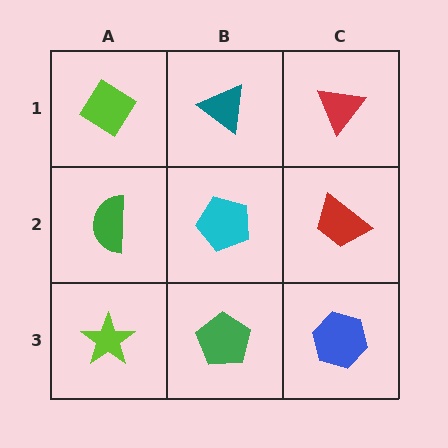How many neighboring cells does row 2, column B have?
4.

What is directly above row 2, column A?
A lime diamond.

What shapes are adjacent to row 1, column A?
A green semicircle (row 2, column A), a teal triangle (row 1, column B).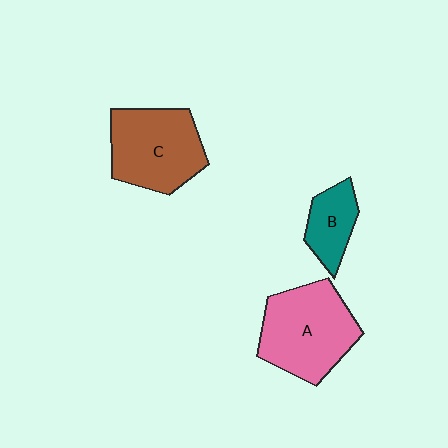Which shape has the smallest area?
Shape B (teal).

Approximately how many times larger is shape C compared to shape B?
Approximately 2.0 times.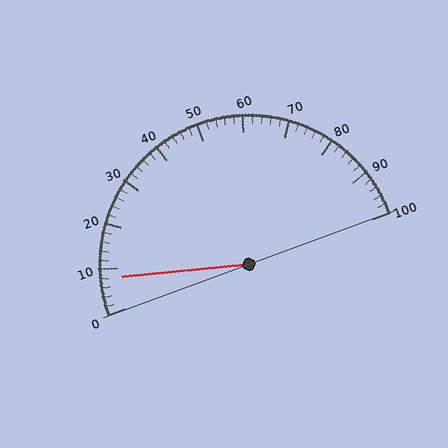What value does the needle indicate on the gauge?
The needle indicates approximately 8.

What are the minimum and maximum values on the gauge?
The gauge ranges from 0 to 100.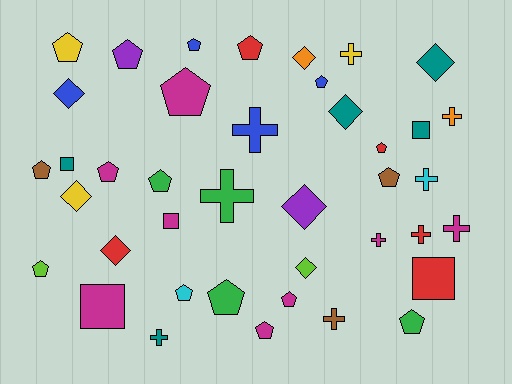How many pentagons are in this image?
There are 17 pentagons.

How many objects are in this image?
There are 40 objects.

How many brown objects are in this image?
There are 3 brown objects.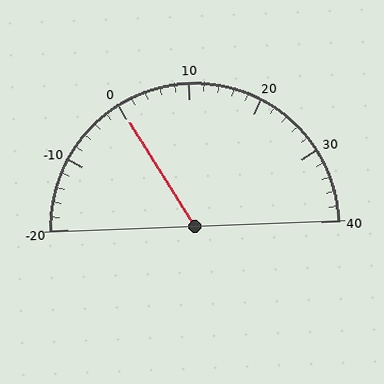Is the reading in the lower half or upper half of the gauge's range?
The reading is in the lower half of the range (-20 to 40).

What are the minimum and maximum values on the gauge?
The gauge ranges from -20 to 40.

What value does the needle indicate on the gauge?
The needle indicates approximately 0.